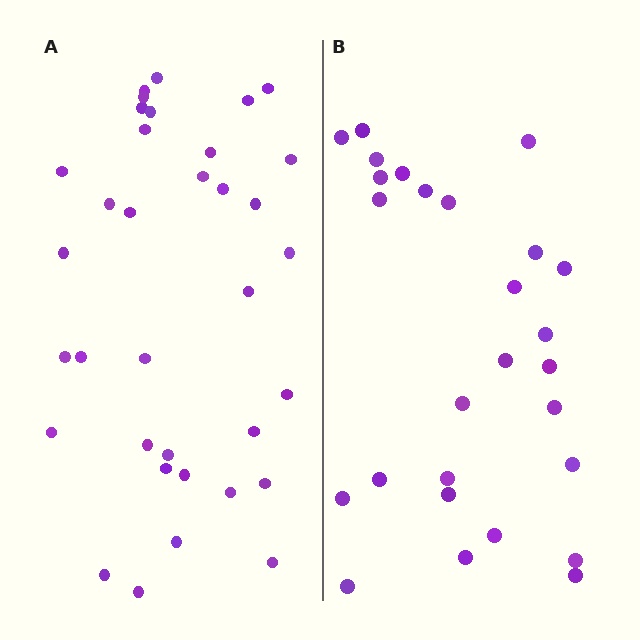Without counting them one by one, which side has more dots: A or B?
Region A (the left region) has more dots.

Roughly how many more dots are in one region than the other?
Region A has roughly 8 or so more dots than region B.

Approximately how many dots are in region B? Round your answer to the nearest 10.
About 30 dots. (The exact count is 27, which rounds to 30.)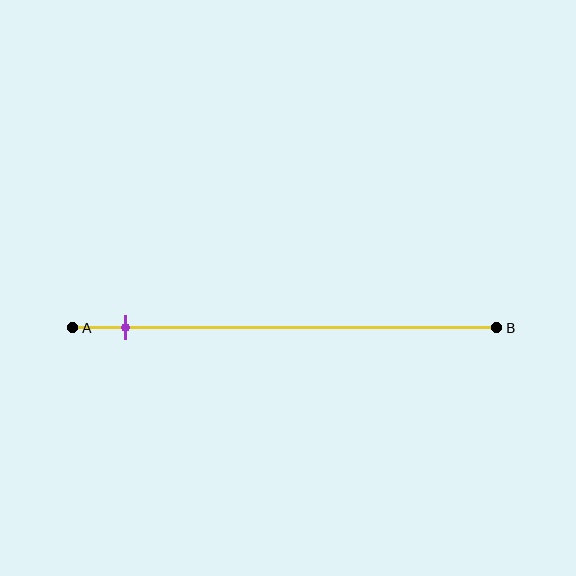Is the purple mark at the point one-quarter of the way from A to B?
No, the mark is at about 10% from A, not at the 25% one-quarter point.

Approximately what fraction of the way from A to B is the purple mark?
The purple mark is approximately 10% of the way from A to B.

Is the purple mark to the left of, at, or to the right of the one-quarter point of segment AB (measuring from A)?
The purple mark is to the left of the one-quarter point of segment AB.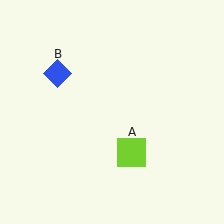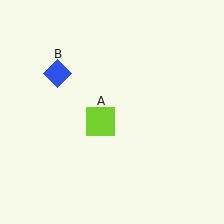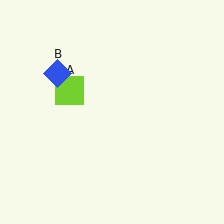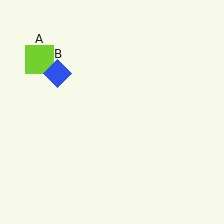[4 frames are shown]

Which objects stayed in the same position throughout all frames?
Blue diamond (object B) remained stationary.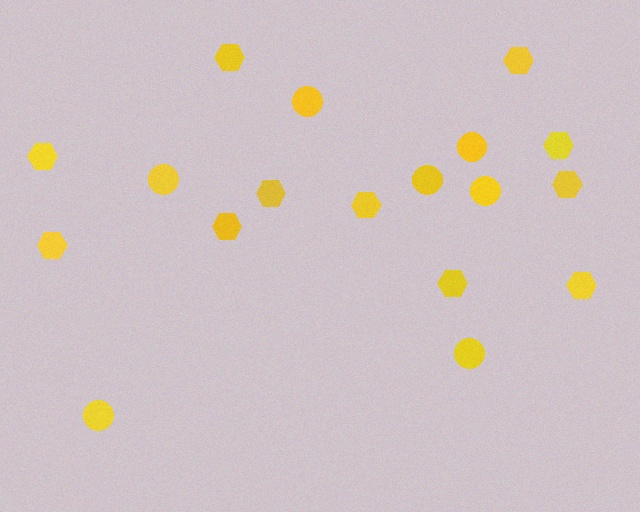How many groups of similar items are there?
There are 2 groups: one group of circles (7) and one group of hexagons (11).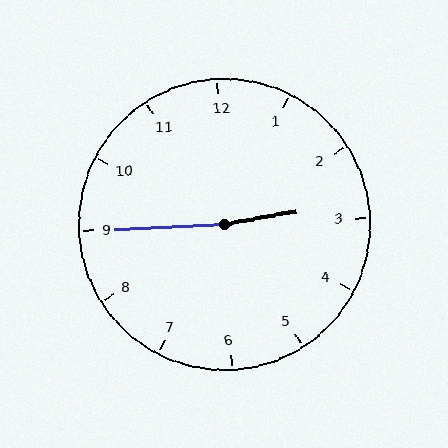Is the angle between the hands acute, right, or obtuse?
It is obtuse.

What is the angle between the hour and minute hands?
Approximately 172 degrees.